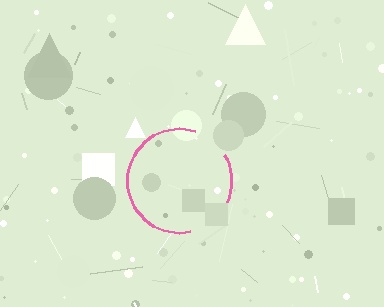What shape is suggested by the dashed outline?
The dashed outline suggests a circle.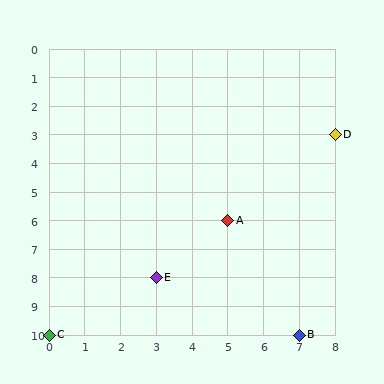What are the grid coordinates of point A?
Point A is at grid coordinates (5, 6).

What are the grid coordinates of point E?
Point E is at grid coordinates (3, 8).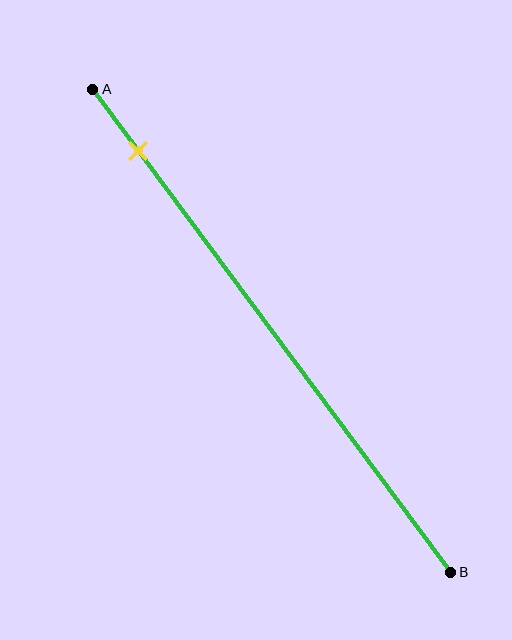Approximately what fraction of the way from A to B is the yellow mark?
The yellow mark is approximately 15% of the way from A to B.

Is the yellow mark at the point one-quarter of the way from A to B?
No, the mark is at about 15% from A, not at the 25% one-quarter point.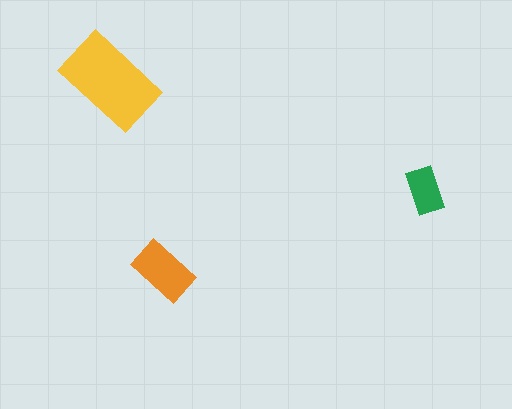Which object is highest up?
The yellow rectangle is topmost.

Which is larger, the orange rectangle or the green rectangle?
The orange one.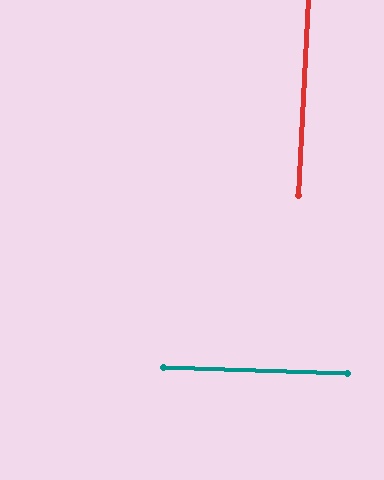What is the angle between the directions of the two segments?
Approximately 89 degrees.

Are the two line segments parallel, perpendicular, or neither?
Perpendicular — they meet at approximately 89°.